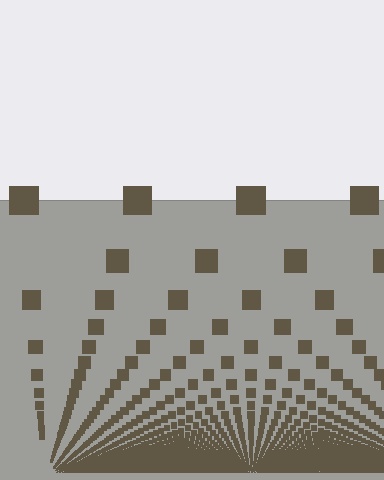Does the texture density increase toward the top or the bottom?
Density increases toward the bottom.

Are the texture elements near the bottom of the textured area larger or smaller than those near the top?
Smaller. The gradient is inverted — elements near the bottom are smaller and denser.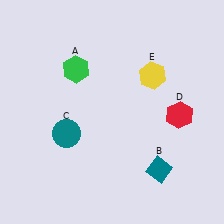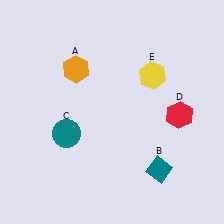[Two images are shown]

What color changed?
The hexagon (A) changed from green in Image 1 to orange in Image 2.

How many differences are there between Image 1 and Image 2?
There is 1 difference between the two images.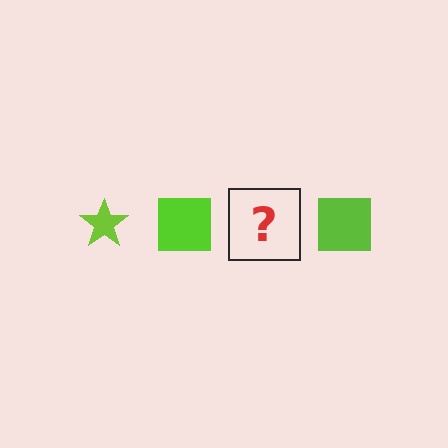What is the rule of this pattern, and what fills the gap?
The rule is that the pattern cycles through star, square shapes in lime. The gap should be filled with a lime star.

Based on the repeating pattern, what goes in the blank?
The blank should be a lime star.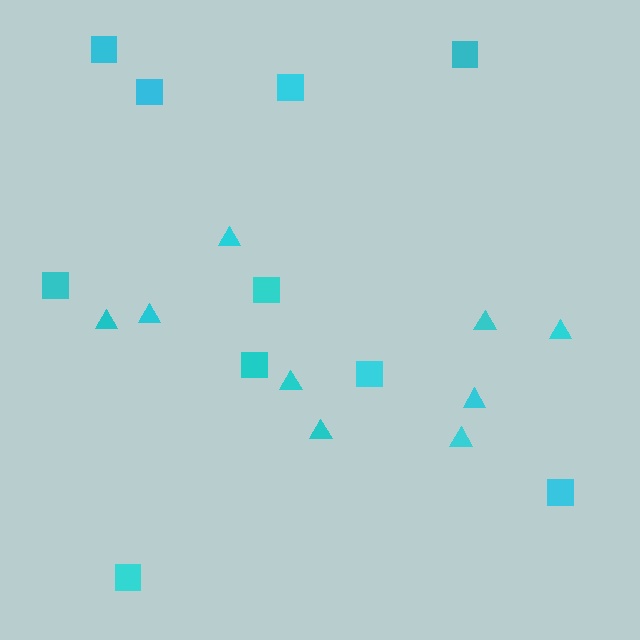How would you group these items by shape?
There are 2 groups: one group of squares (10) and one group of triangles (9).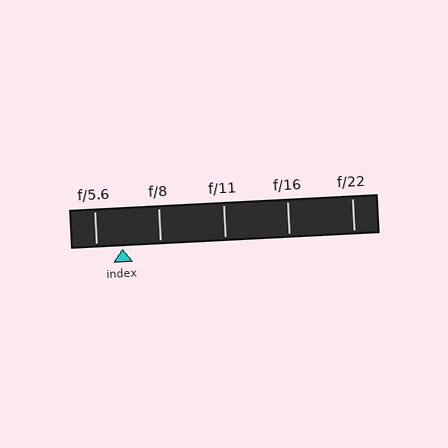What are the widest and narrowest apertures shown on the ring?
The widest aperture shown is f/5.6 and the narrowest is f/22.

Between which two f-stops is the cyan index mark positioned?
The index mark is between f/5.6 and f/8.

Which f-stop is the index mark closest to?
The index mark is closest to f/5.6.